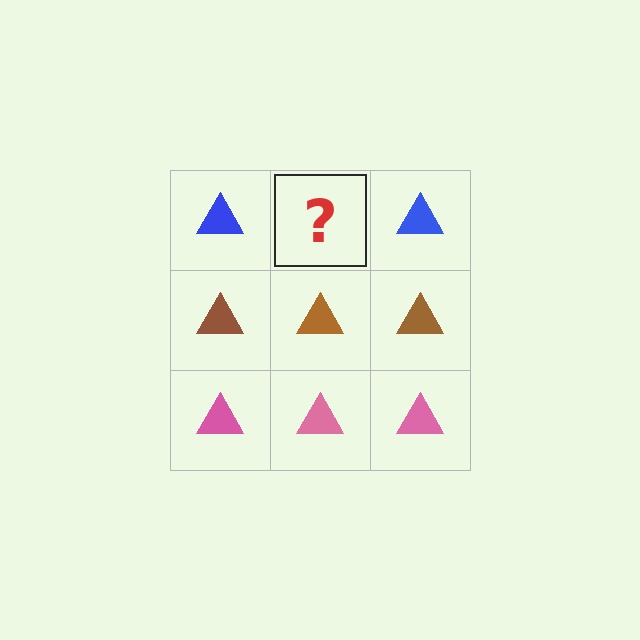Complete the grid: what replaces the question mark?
The question mark should be replaced with a blue triangle.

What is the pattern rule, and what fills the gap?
The rule is that each row has a consistent color. The gap should be filled with a blue triangle.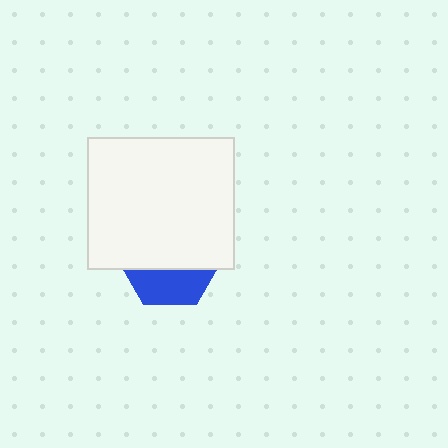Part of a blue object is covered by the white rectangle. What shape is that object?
It is a hexagon.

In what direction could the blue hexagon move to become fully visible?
The blue hexagon could move down. That would shift it out from behind the white rectangle entirely.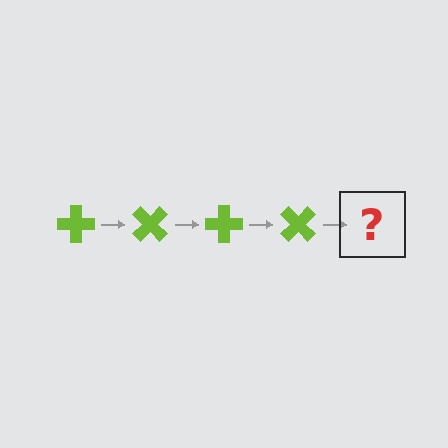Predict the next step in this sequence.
The next step is a lime cross rotated 180 degrees.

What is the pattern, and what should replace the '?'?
The pattern is that the cross rotates 45 degrees each step. The '?' should be a lime cross rotated 180 degrees.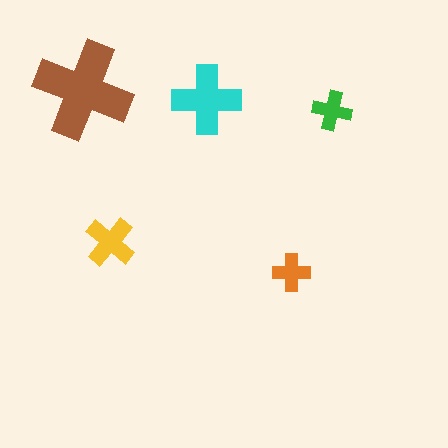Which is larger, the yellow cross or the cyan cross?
The cyan one.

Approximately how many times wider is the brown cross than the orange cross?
About 2.5 times wider.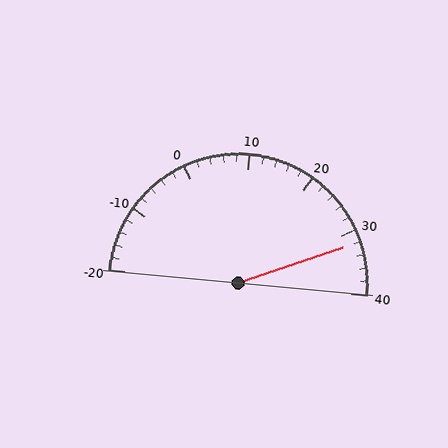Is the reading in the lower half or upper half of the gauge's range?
The reading is in the upper half of the range (-20 to 40).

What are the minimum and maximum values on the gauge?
The gauge ranges from -20 to 40.